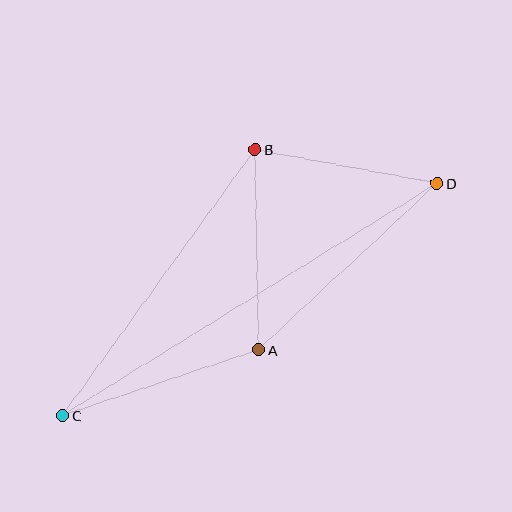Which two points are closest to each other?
Points B and D are closest to each other.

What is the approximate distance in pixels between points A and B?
The distance between A and B is approximately 200 pixels.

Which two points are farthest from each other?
Points C and D are farthest from each other.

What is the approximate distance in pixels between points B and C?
The distance between B and C is approximately 328 pixels.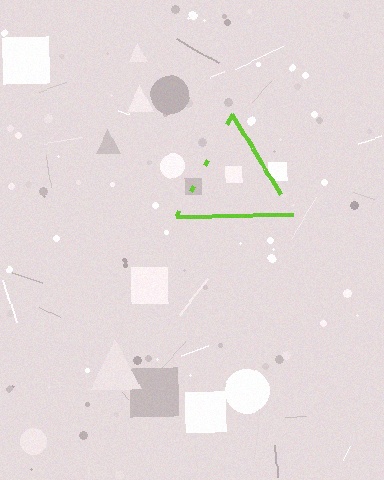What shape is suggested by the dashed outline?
The dashed outline suggests a triangle.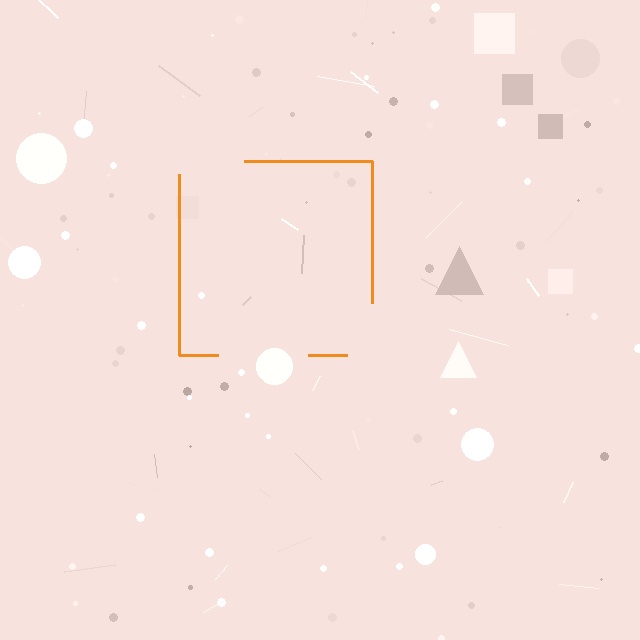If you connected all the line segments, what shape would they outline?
They would outline a square.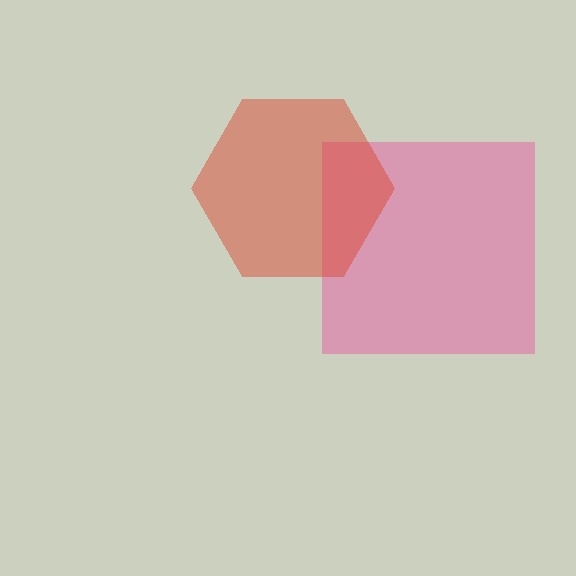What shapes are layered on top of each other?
The layered shapes are: a pink square, a red hexagon.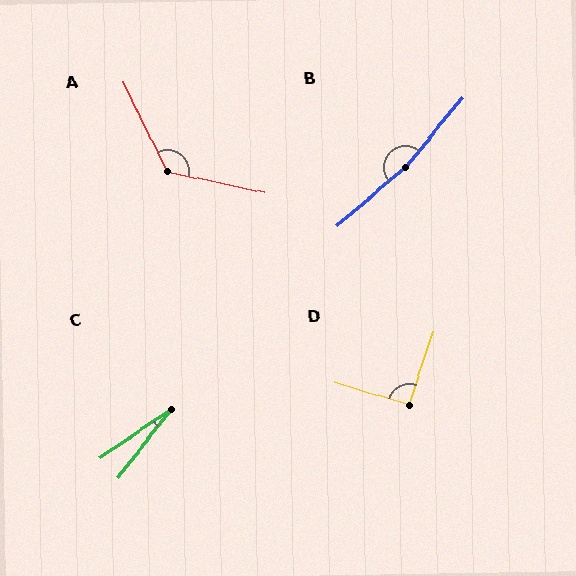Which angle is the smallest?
C, at approximately 18 degrees.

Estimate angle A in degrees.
Approximately 128 degrees.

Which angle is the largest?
B, at approximately 170 degrees.